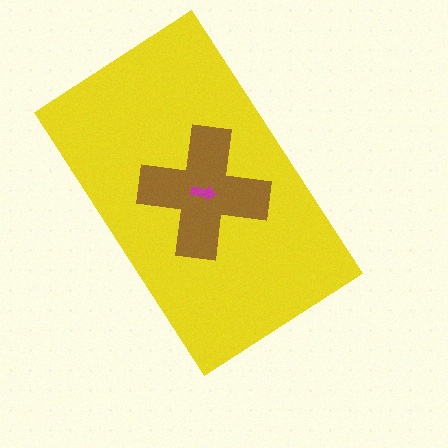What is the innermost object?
The magenta arrow.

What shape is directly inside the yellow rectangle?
The brown cross.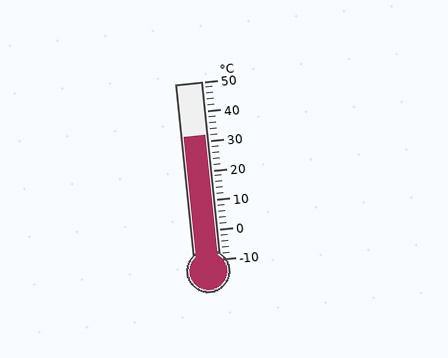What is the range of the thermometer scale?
The thermometer scale ranges from -10°C to 50°C.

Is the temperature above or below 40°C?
The temperature is below 40°C.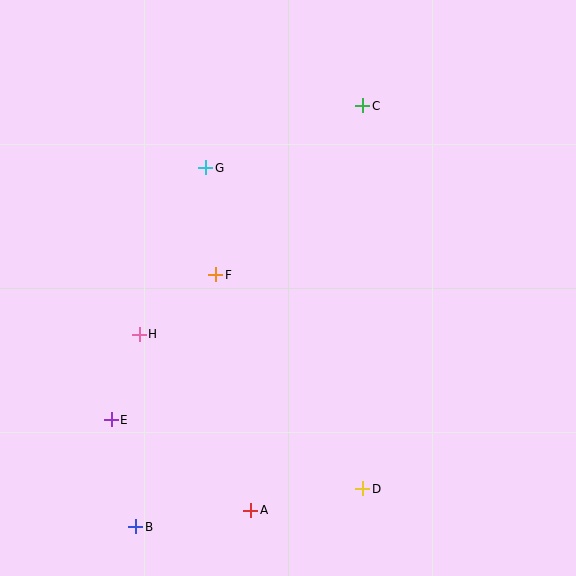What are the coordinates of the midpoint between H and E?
The midpoint between H and E is at (125, 377).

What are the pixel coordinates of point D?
Point D is at (363, 489).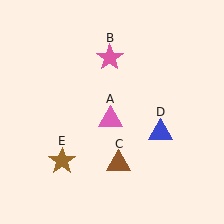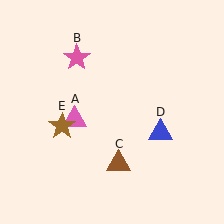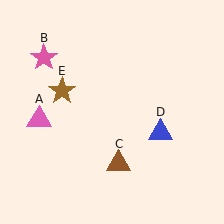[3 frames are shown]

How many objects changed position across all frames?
3 objects changed position: pink triangle (object A), pink star (object B), brown star (object E).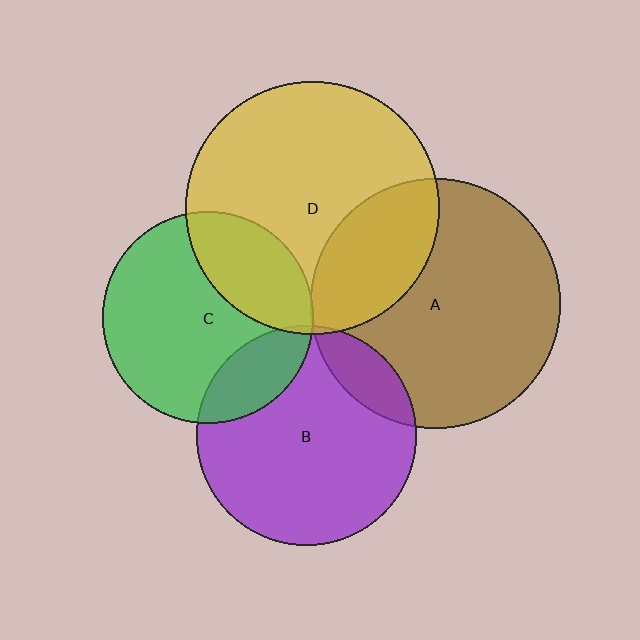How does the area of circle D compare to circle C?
Approximately 1.4 times.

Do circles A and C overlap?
Yes.